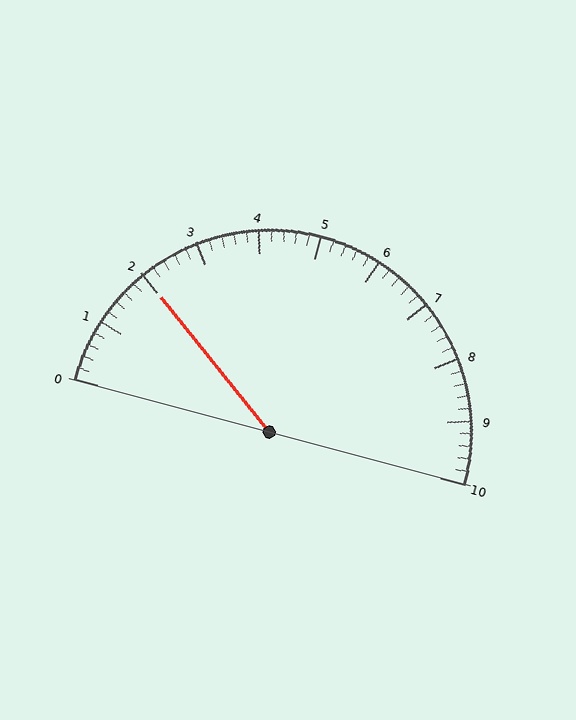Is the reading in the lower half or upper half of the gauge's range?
The reading is in the lower half of the range (0 to 10).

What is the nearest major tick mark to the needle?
The nearest major tick mark is 2.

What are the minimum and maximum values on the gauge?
The gauge ranges from 0 to 10.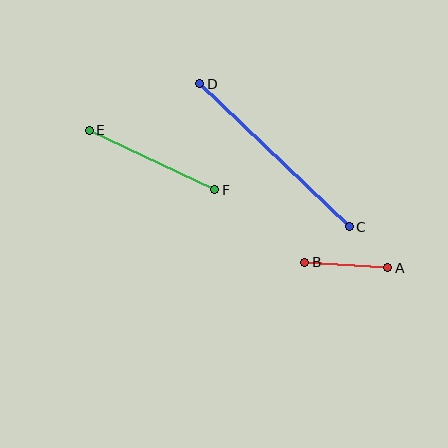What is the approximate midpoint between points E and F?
The midpoint is at approximately (152, 160) pixels.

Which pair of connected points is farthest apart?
Points C and D are farthest apart.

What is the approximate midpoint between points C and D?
The midpoint is at approximately (275, 155) pixels.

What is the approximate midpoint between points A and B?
The midpoint is at approximately (346, 265) pixels.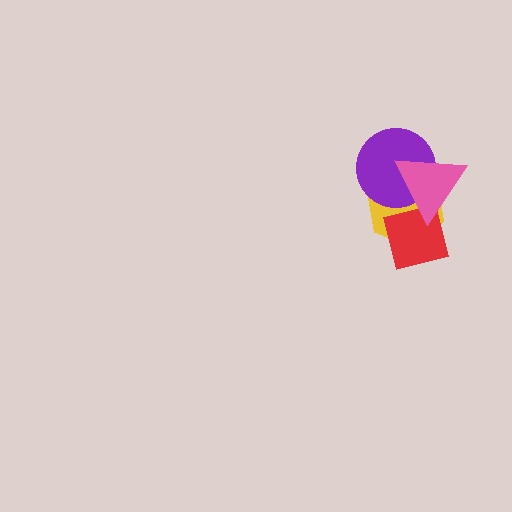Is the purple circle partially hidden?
Yes, it is partially covered by another shape.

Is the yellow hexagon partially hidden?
Yes, it is partially covered by another shape.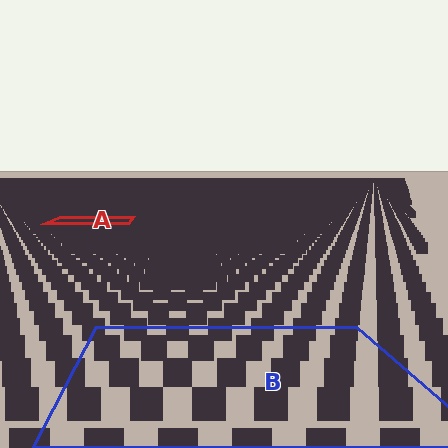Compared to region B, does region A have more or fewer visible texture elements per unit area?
Region A has more texture elements per unit area — they are packed more densely because it is farther away.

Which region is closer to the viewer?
Region B is closer. The texture elements there are larger and more spread out.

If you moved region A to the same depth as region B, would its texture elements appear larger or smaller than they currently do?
They would appear larger. At a closer depth, the same texture elements are projected at a bigger on-screen size.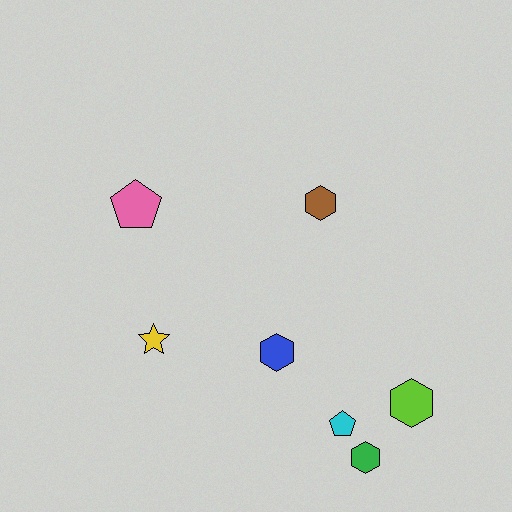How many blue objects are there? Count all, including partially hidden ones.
There is 1 blue object.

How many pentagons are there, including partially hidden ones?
There are 2 pentagons.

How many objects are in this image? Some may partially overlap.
There are 7 objects.